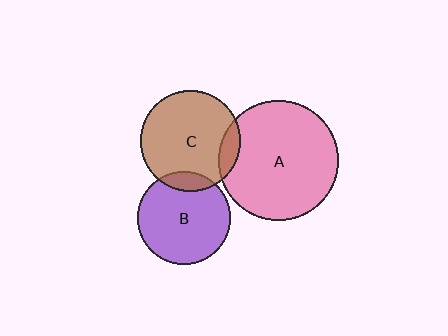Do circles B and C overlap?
Yes.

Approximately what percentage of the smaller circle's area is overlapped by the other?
Approximately 10%.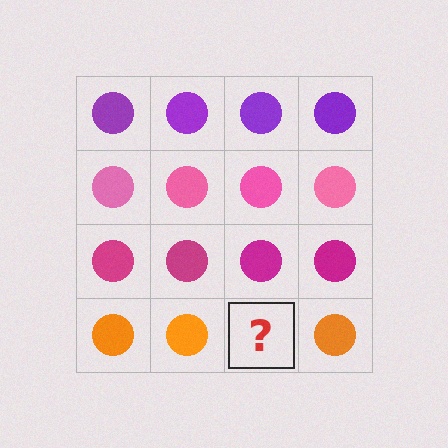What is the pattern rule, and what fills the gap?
The rule is that each row has a consistent color. The gap should be filled with an orange circle.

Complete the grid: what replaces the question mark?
The question mark should be replaced with an orange circle.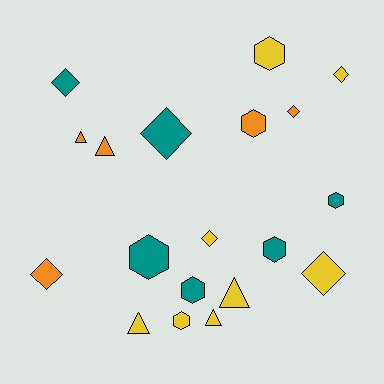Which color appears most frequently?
Yellow, with 8 objects.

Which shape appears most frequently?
Hexagon, with 7 objects.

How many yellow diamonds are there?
There are 3 yellow diamonds.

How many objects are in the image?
There are 19 objects.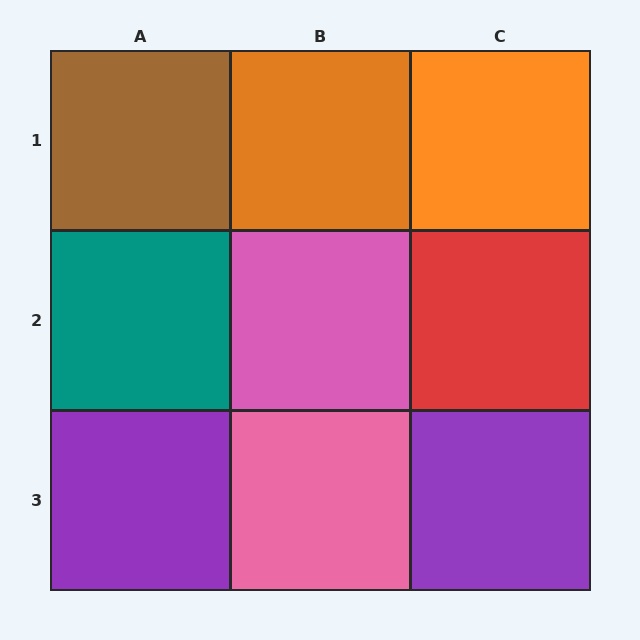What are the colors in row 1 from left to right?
Brown, orange, orange.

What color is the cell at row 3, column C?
Purple.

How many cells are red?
1 cell is red.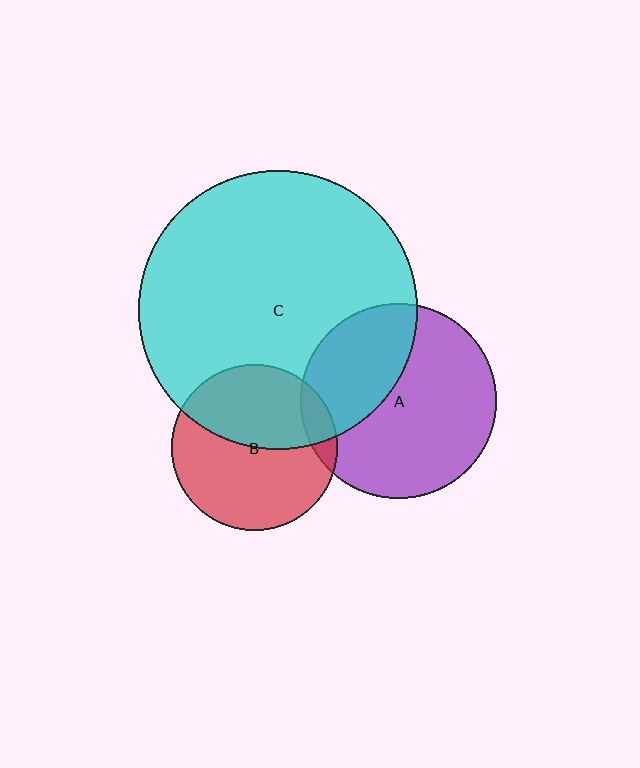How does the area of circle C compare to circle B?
Approximately 2.8 times.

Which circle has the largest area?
Circle C (cyan).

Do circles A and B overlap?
Yes.